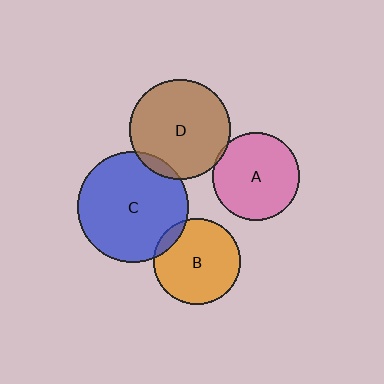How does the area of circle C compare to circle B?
Approximately 1.7 times.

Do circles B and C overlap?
Yes.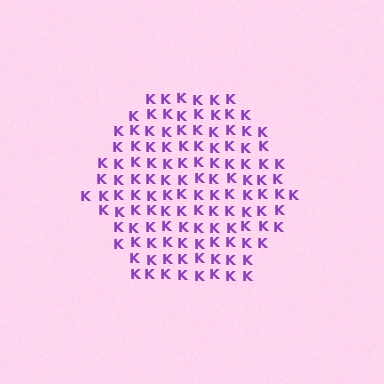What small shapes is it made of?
It is made of small letter K's.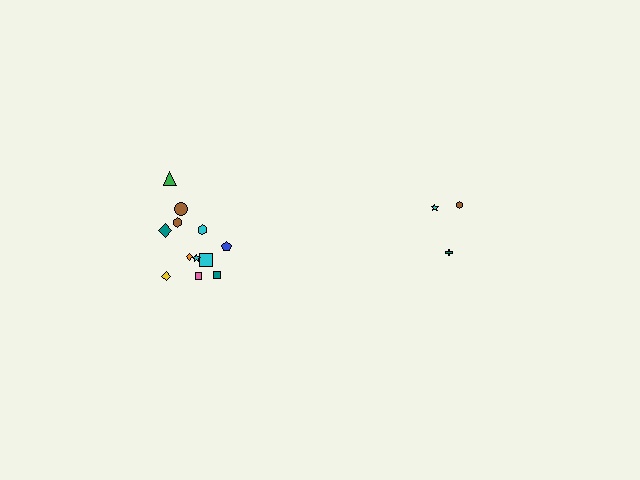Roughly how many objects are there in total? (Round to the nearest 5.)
Roughly 15 objects in total.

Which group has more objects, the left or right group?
The left group.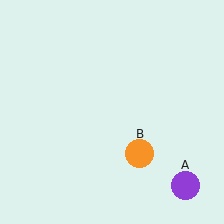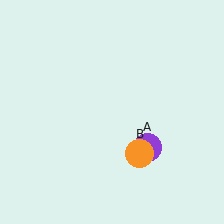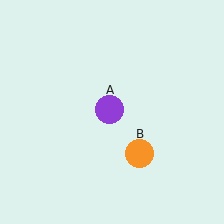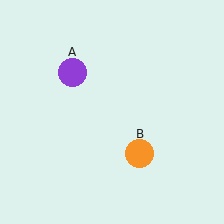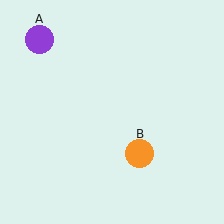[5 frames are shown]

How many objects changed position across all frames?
1 object changed position: purple circle (object A).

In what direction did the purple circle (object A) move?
The purple circle (object A) moved up and to the left.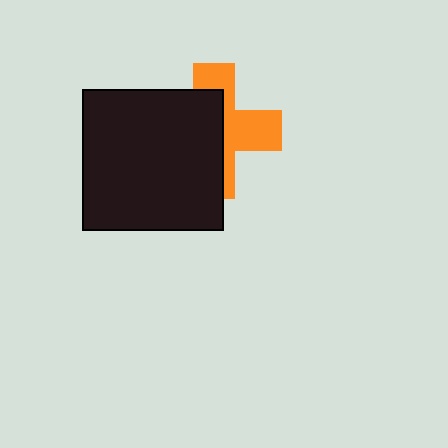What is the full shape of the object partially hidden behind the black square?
The partially hidden object is an orange cross.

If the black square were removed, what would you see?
You would see the complete orange cross.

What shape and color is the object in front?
The object in front is a black square.